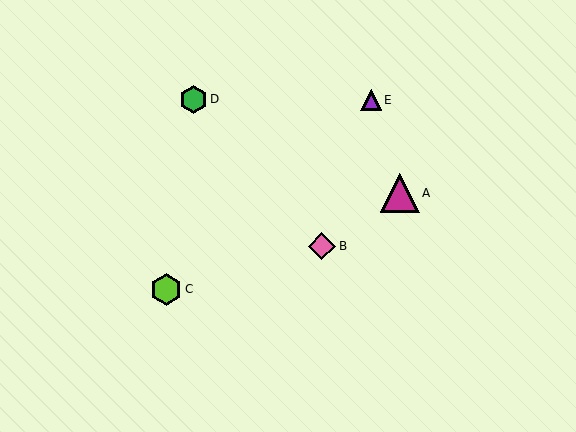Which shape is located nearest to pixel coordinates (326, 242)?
The pink diamond (labeled B) at (322, 246) is nearest to that location.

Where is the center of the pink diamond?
The center of the pink diamond is at (322, 246).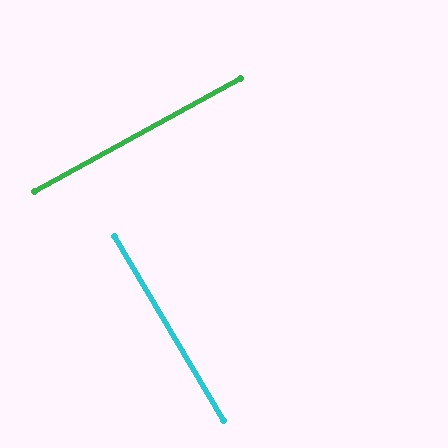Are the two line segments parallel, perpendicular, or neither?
Perpendicular — they meet at approximately 88°.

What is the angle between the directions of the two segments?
Approximately 88 degrees.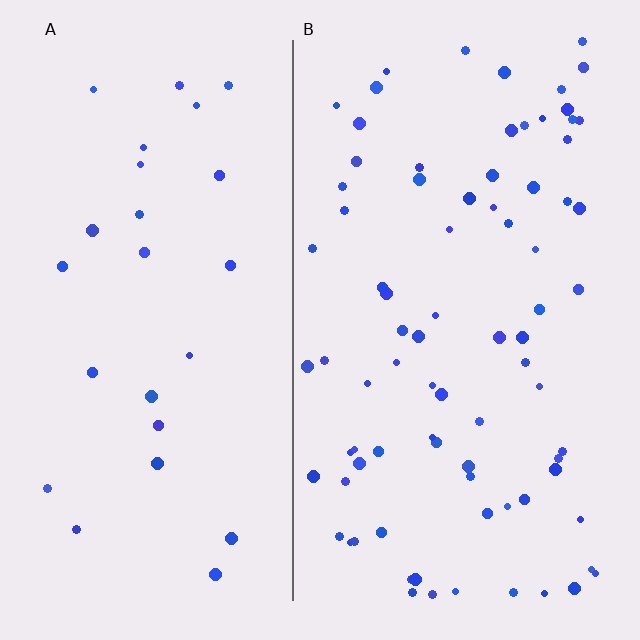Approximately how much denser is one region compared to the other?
Approximately 3.1× — region B over region A.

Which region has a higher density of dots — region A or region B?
B (the right).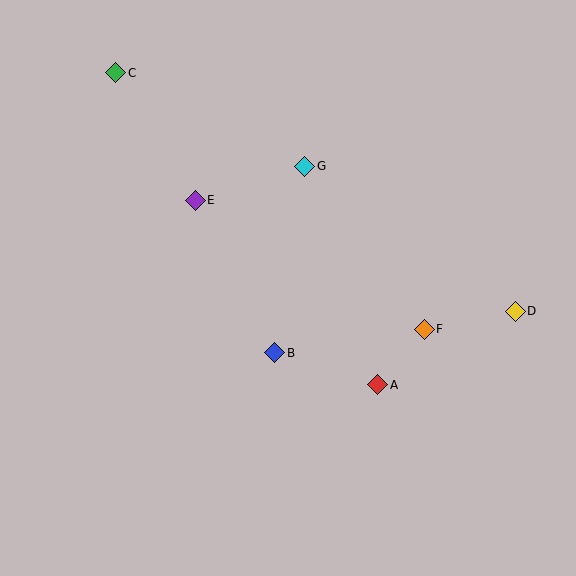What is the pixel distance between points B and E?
The distance between B and E is 172 pixels.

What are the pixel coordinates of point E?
Point E is at (195, 200).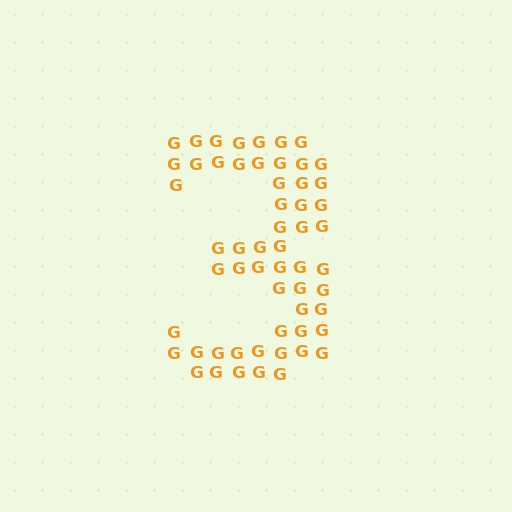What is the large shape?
The large shape is the digit 3.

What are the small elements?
The small elements are letter G's.